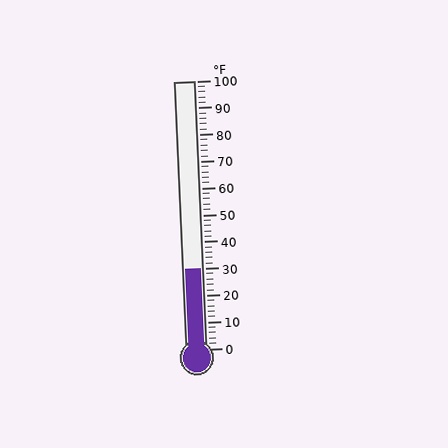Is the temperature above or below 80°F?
The temperature is below 80°F.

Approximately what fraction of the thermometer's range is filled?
The thermometer is filled to approximately 30% of its range.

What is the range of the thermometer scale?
The thermometer scale ranges from 0°F to 100°F.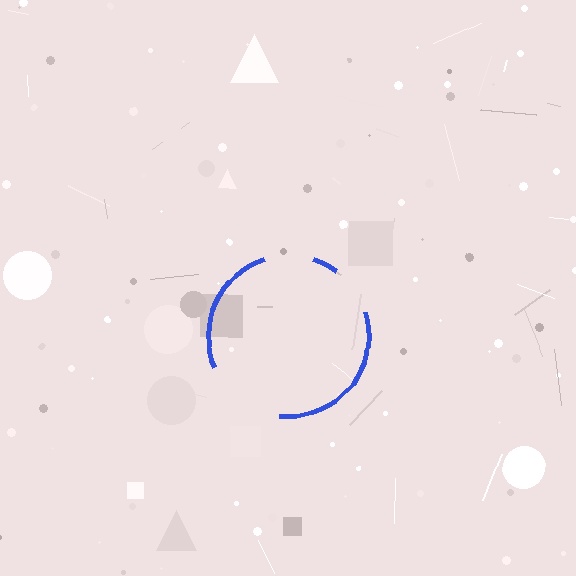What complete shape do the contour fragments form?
The contour fragments form a circle.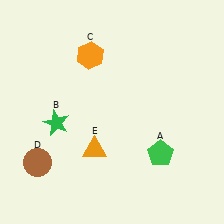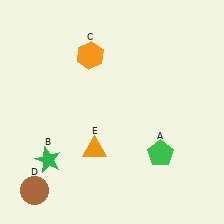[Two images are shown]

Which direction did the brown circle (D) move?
The brown circle (D) moved down.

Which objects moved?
The objects that moved are: the green star (B), the brown circle (D).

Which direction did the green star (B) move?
The green star (B) moved down.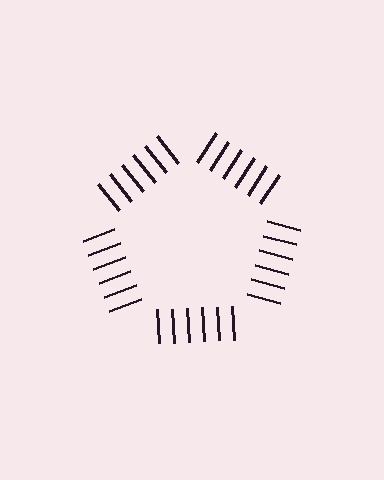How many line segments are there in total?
30 — 6 along each of the 5 edges.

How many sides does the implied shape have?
5 sides — the line-ends trace a pentagon.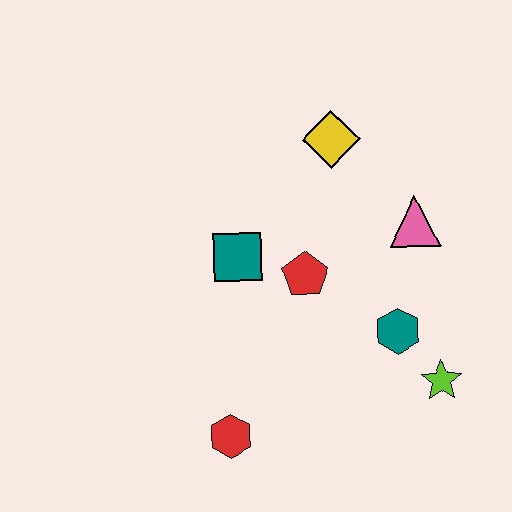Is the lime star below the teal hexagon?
Yes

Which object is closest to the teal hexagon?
The lime star is closest to the teal hexagon.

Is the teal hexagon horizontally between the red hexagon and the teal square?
No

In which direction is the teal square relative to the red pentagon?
The teal square is to the left of the red pentagon.